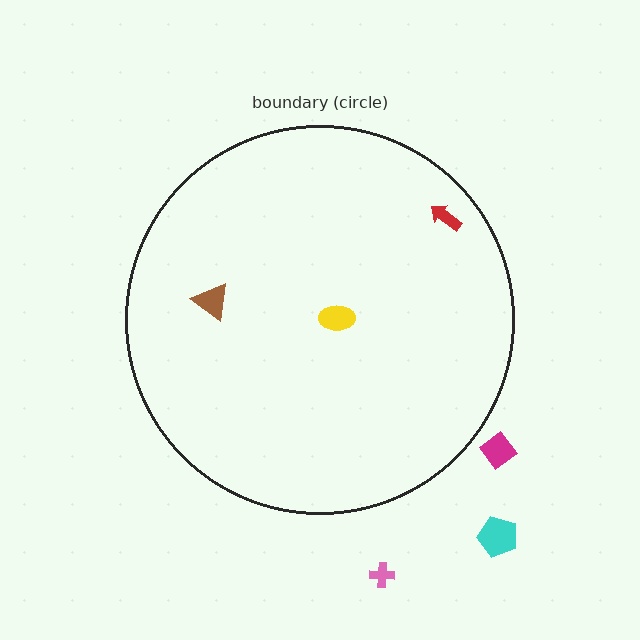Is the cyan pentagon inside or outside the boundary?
Outside.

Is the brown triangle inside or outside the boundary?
Inside.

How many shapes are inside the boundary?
3 inside, 3 outside.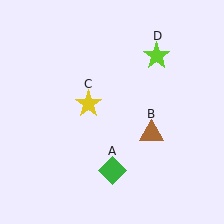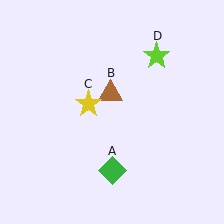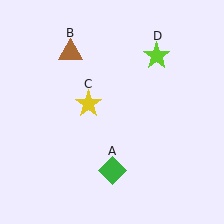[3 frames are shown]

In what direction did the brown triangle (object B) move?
The brown triangle (object B) moved up and to the left.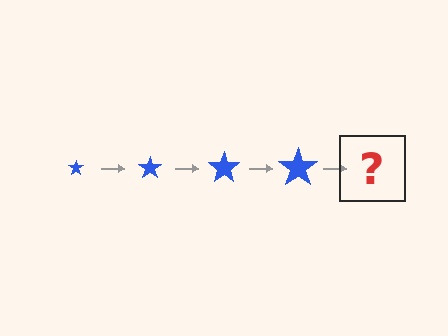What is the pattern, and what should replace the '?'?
The pattern is that the star gets progressively larger each step. The '?' should be a blue star, larger than the previous one.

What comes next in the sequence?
The next element should be a blue star, larger than the previous one.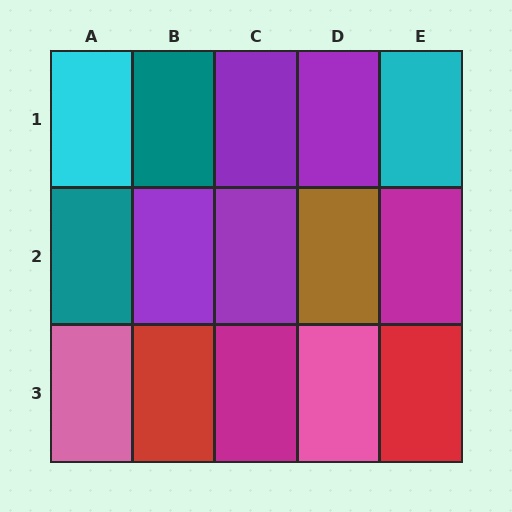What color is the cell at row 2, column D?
Brown.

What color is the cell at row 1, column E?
Cyan.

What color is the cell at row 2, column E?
Magenta.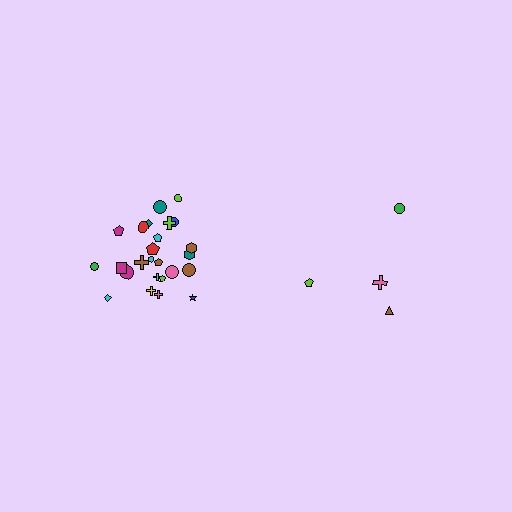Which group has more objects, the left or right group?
The left group.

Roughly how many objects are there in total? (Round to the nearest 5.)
Roughly 30 objects in total.